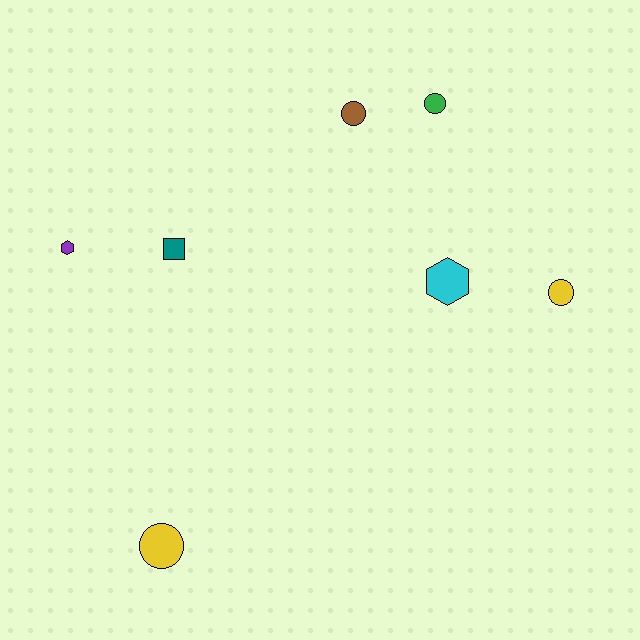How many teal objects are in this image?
There is 1 teal object.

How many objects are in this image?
There are 7 objects.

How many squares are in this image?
There is 1 square.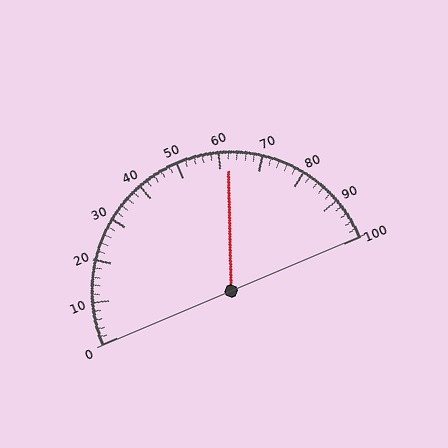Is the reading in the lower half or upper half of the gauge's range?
The reading is in the upper half of the range (0 to 100).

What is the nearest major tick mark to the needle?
The nearest major tick mark is 60.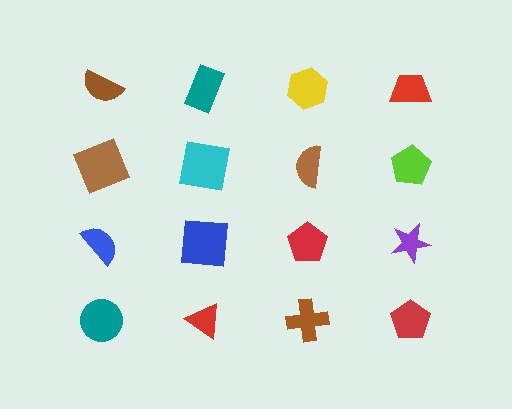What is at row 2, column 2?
A cyan square.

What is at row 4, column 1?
A teal circle.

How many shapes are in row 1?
4 shapes.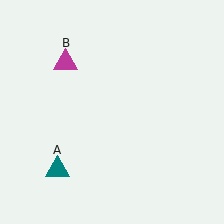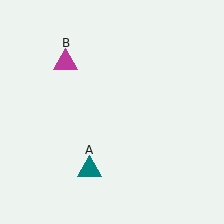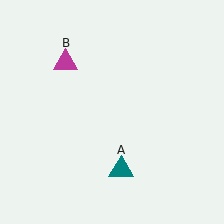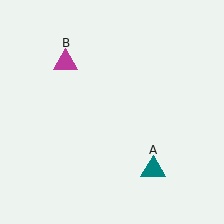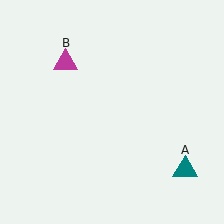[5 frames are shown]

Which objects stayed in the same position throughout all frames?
Magenta triangle (object B) remained stationary.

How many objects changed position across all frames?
1 object changed position: teal triangle (object A).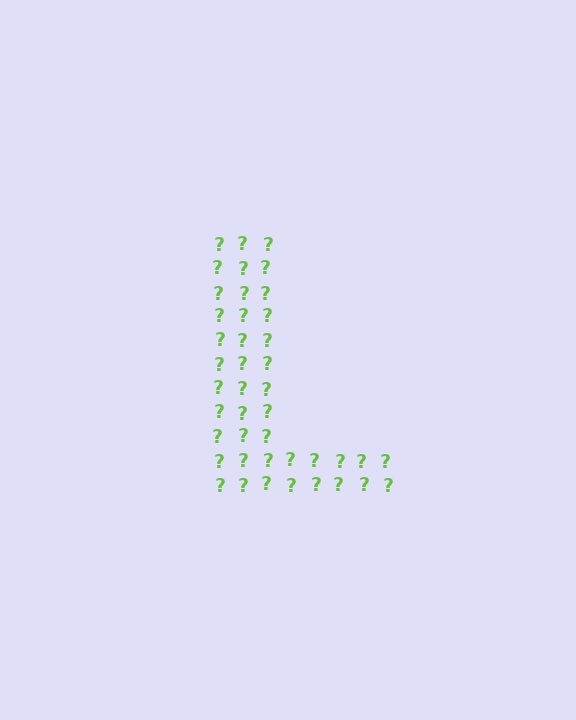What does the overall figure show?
The overall figure shows the letter L.